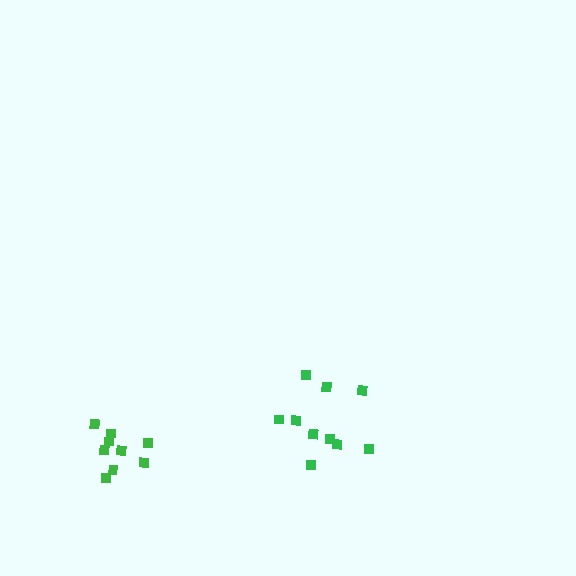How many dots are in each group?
Group 1: 10 dots, Group 2: 9 dots (19 total).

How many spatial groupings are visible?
There are 2 spatial groupings.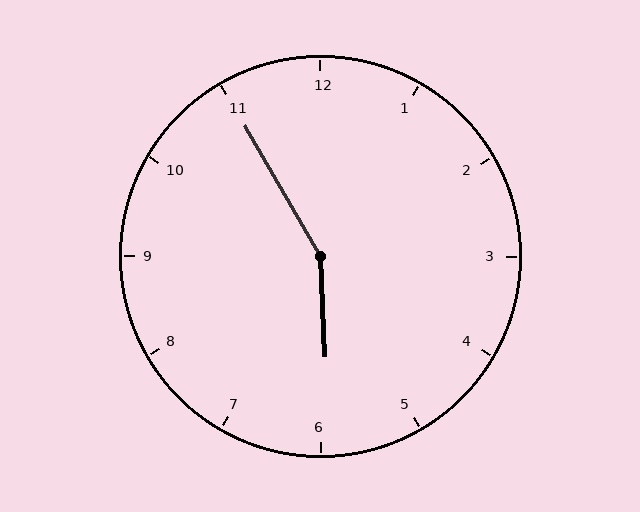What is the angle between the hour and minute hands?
Approximately 152 degrees.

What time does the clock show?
5:55.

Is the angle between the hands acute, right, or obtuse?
It is obtuse.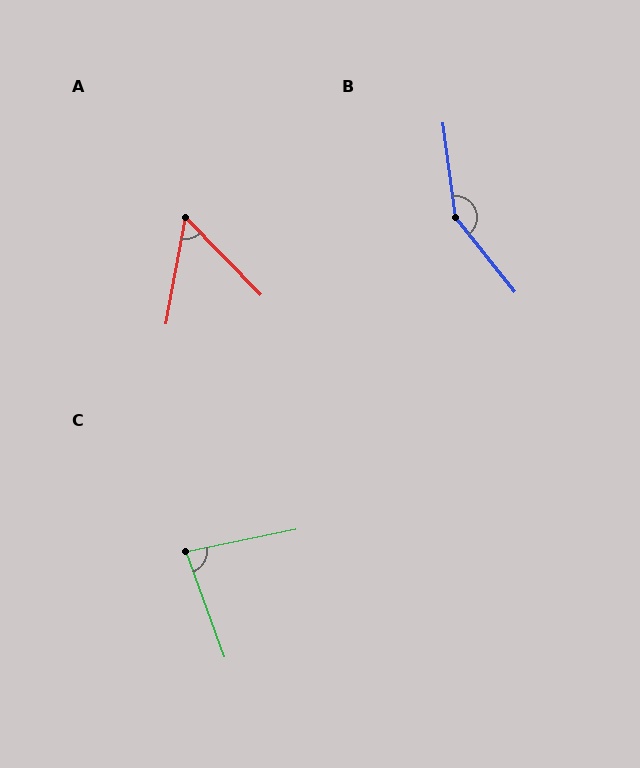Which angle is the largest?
B, at approximately 149 degrees.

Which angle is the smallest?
A, at approximately 55 degrees.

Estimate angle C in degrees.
Approximately 82 degrees.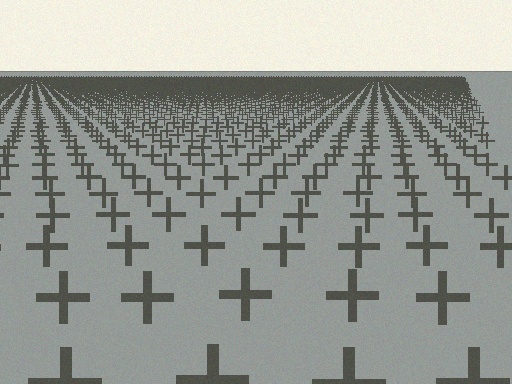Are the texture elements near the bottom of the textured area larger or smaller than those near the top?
Larger. Near the bottom, elements are closer to the viewer and appear at a bigger on-screen size.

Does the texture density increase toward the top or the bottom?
Density increases toward the top.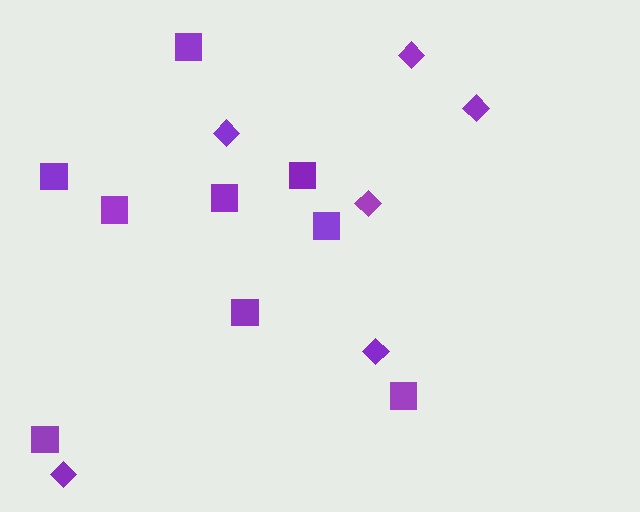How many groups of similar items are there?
There are 2 groups: one group of diamonds (6) and one group of squares (9).